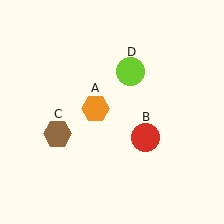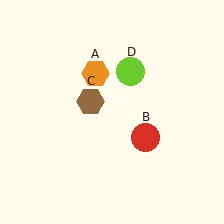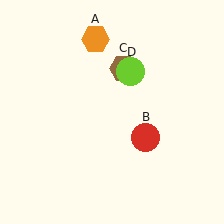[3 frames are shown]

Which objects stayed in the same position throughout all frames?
Red circle (object B) and lime circle (object D) remained stationary.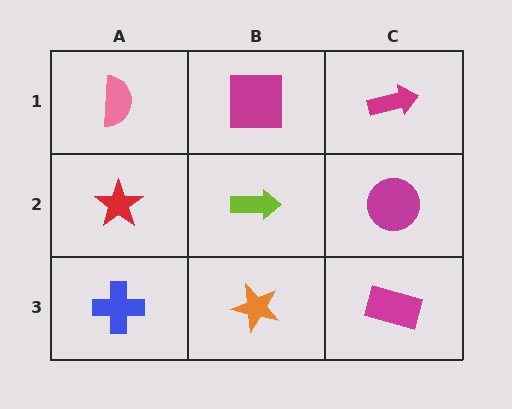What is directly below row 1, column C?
A magenta circle.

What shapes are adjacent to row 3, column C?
A magenta circle (row 2, column C), an orange star (row 3, column B).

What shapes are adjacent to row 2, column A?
A pink semicircle (row 1, column A), a blue cross (row 3, column A), a lime arrow (row 2, column B).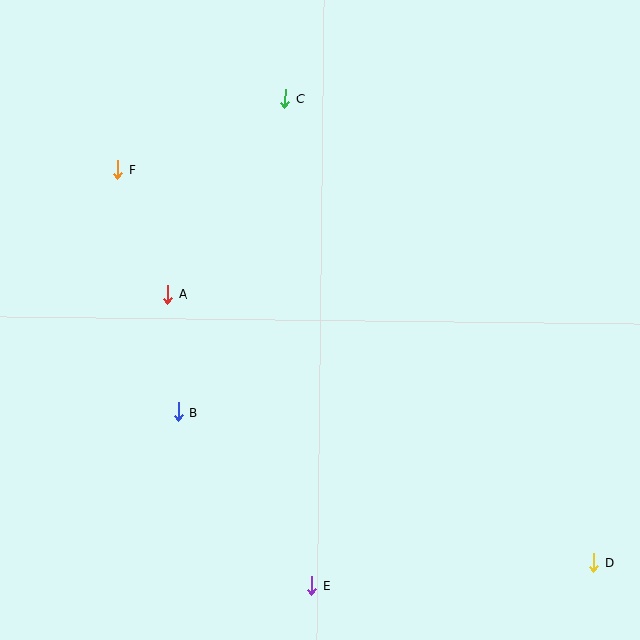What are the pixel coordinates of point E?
Point E is at (312, 585).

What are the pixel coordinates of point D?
Point D is at (594, 563).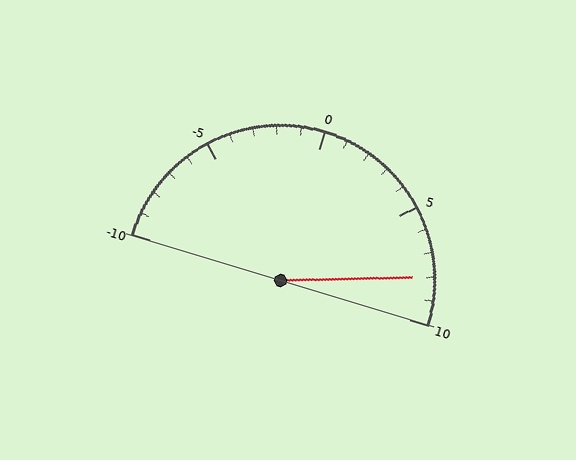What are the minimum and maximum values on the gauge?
The gauge ranges from -10 to 10.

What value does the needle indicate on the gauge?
The needle indicates approximately 8.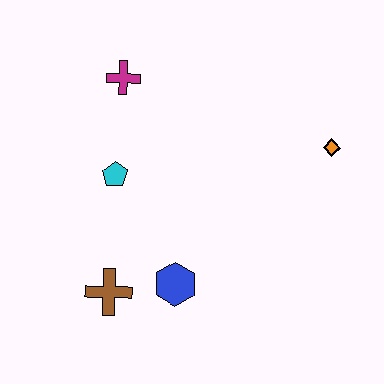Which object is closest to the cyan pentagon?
The magenta cross is closest to the cyan pentagon.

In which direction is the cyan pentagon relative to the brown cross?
The cyan pentagon is above the brown cross.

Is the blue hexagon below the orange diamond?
Yes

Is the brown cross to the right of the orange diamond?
No